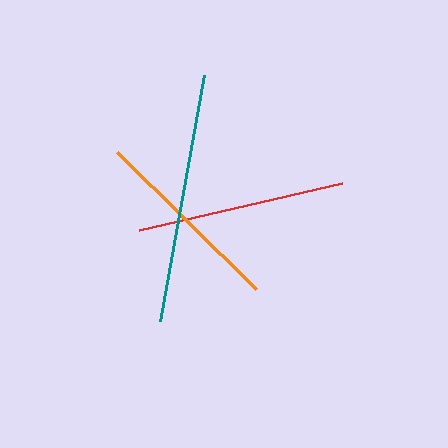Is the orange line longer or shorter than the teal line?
The teal line is longer than the orange line.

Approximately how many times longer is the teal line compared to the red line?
The teal line is approximately 1.2 times the length of the red line.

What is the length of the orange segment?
The orange segment is approximately 195 pixels long.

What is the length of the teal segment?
The teal segment is approximately 250 pixels long.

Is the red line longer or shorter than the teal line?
The teal line is longer than the red line.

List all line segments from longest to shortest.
From longest to shortest: teal, red, orange.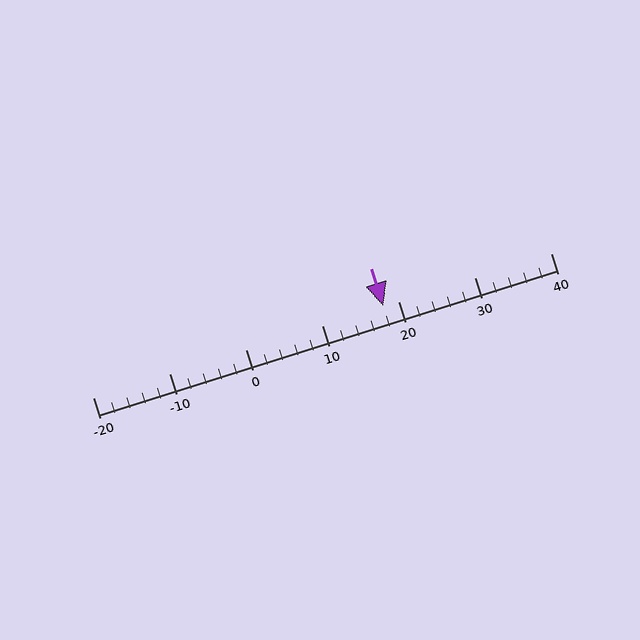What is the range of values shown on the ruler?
The ruler shows values from -20 to 40.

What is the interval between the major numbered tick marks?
The major tick marks are spaced 10 units apart.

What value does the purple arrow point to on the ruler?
The purple arrow points to approximately 18.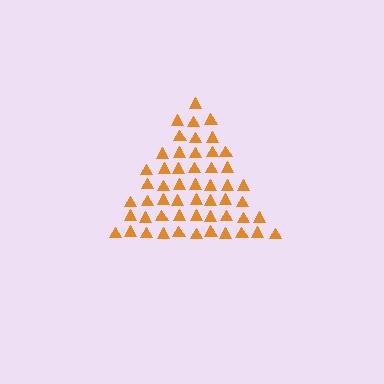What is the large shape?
The large shape is a triangle.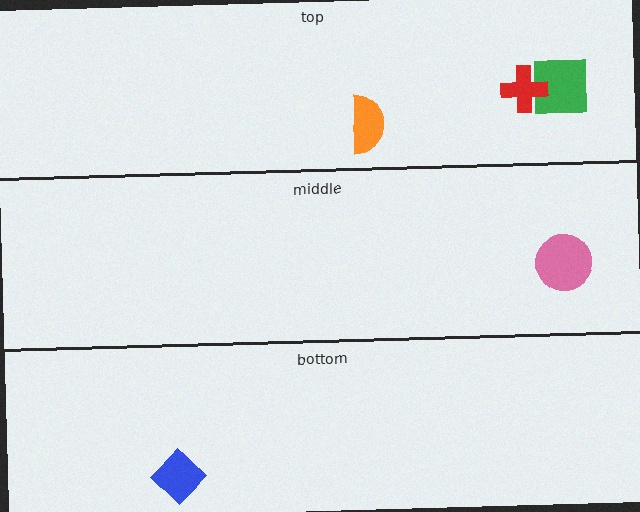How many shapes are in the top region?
3.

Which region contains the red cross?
The top region.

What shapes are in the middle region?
The pink circle.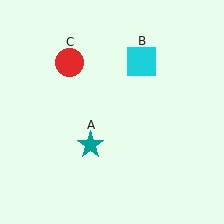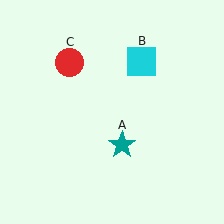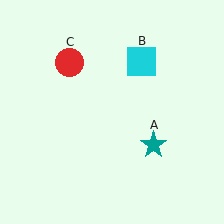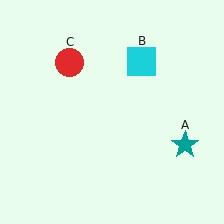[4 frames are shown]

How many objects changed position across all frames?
1 object changed position: teal star (object A).